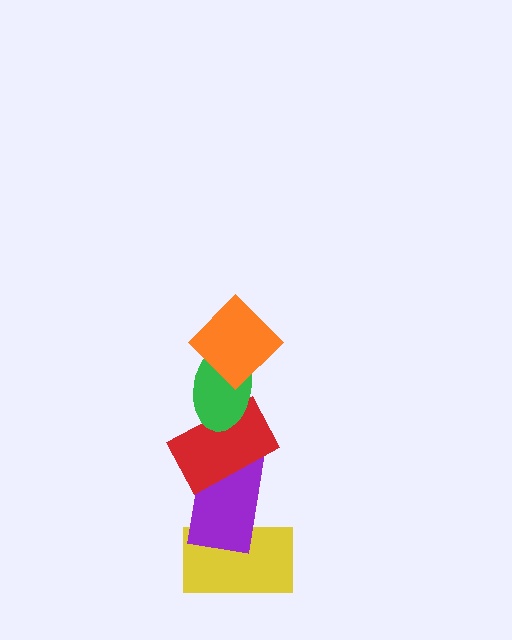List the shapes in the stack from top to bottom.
From top to bottom: the orange diamond, the green ellipse, the red rectangle, the purple rectangle, the yellow rectangle.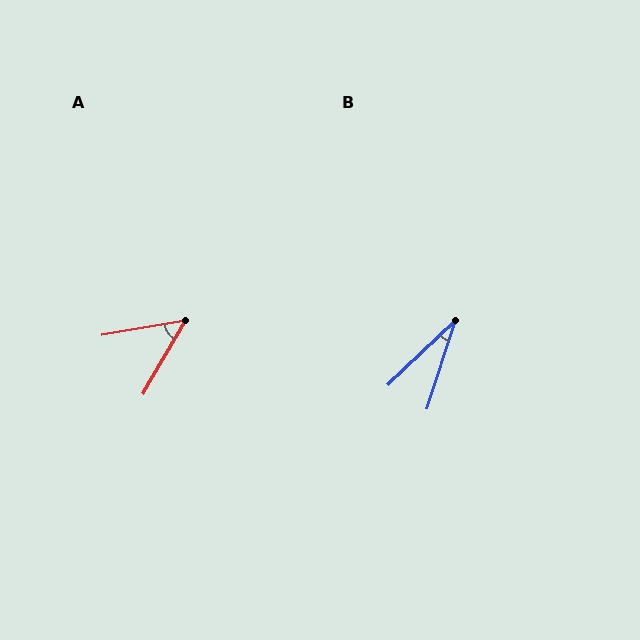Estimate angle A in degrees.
Approximately 50 degrees.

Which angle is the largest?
A, at approximately 50 degrees.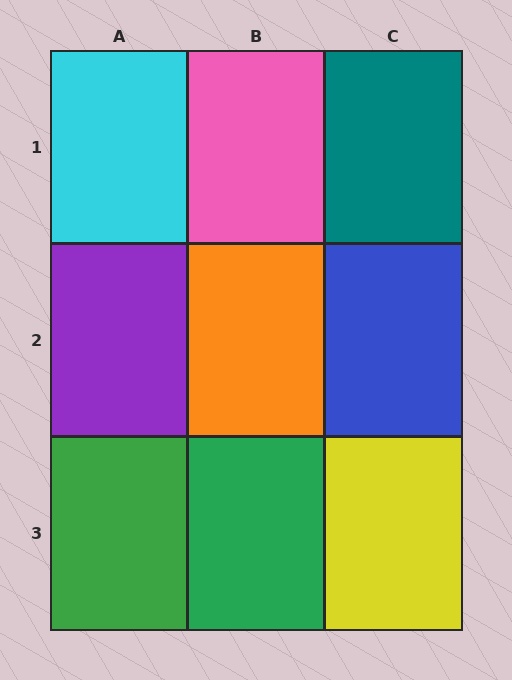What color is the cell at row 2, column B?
Orange.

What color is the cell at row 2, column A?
Purple.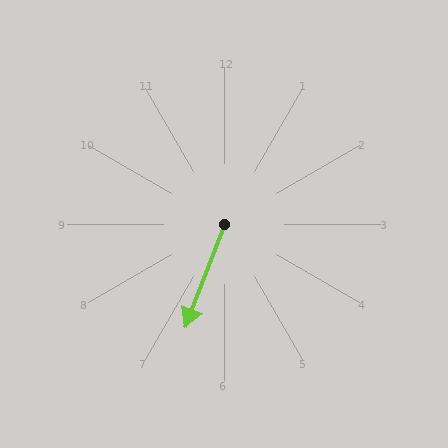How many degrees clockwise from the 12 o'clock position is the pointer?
Approximately 201 degrees.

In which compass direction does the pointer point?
South.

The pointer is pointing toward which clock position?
Roughly 7 o'clock.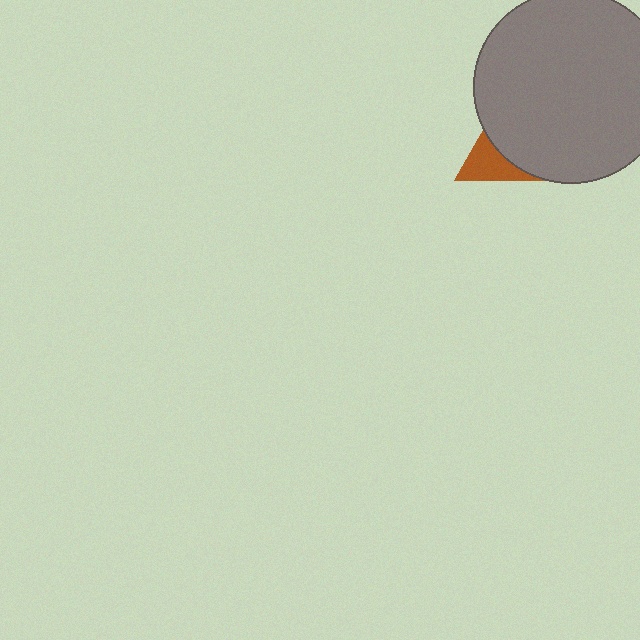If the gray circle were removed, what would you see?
You would see the complete brown triangle.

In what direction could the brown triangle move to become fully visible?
The brown triangle could move toward the lower-left. That would shift it out from behind the gray circle entirely.